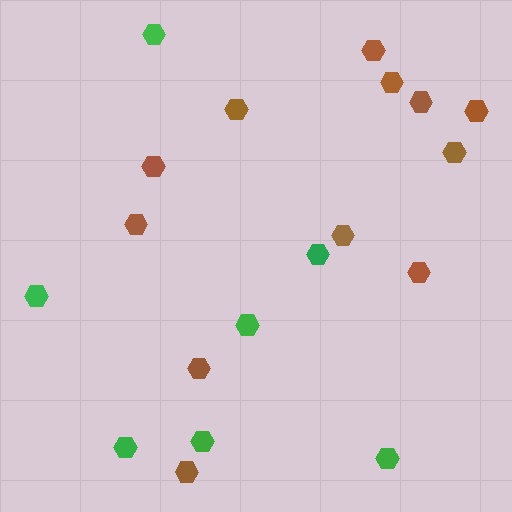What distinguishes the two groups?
There are 2 groups: one group of green hexagons (7) and one group of brown hexagons (12).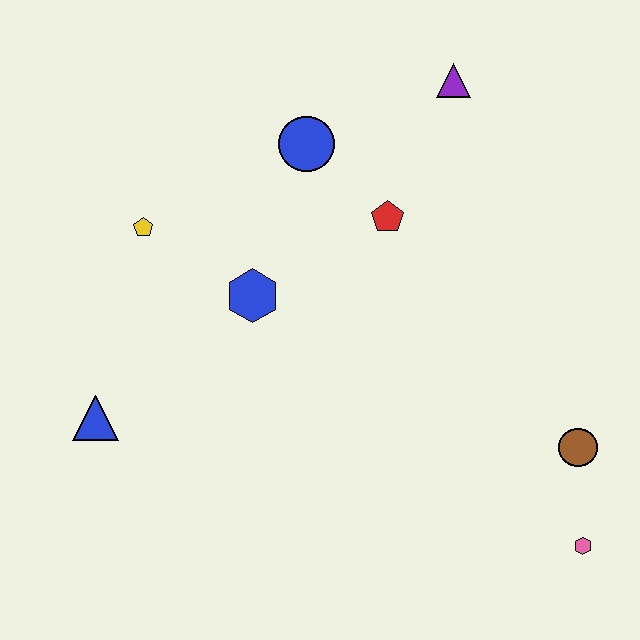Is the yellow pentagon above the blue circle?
No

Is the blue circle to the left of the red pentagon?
Yes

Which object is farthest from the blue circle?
The pink hexagon is farthest from the blue circle.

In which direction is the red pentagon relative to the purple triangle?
The red pentagon is below the purple triangle.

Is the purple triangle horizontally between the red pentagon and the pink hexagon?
Yes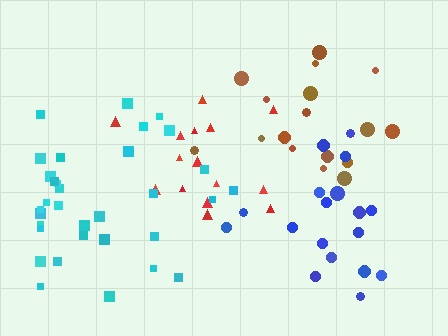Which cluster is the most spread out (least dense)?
Red.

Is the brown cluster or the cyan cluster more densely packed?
Cyan.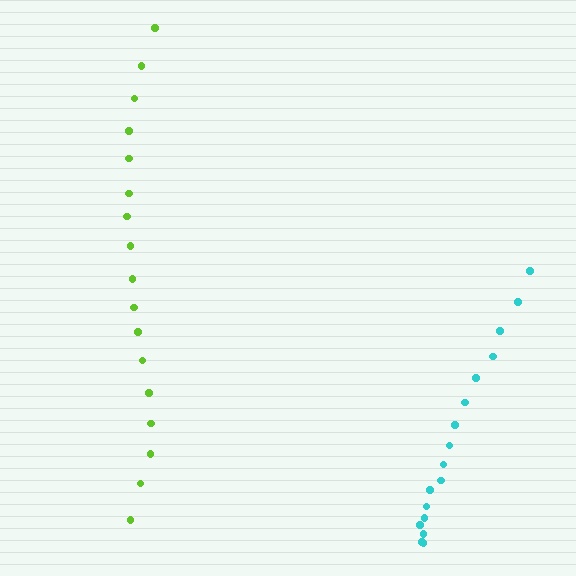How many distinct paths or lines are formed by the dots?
There are 2 distinct paths.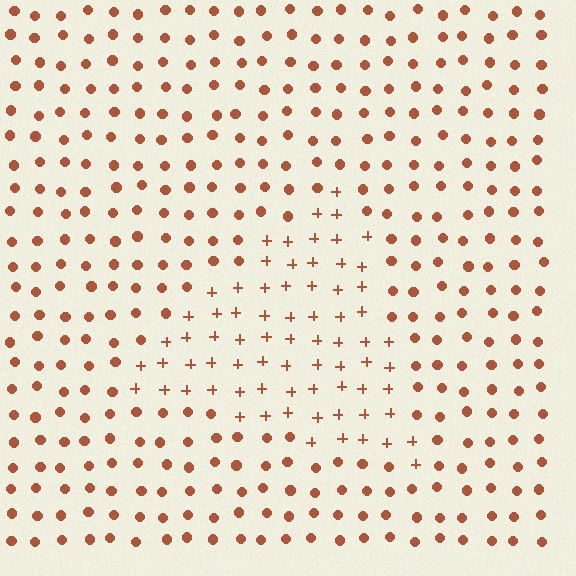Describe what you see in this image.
The image is filled with small brown elements arranged in a uniform grid. A triangle-shaped region contains plus signs, while the surrounding area contains circles. The boundary is defined purely by the change in element shape.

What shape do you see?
I see a triangle.